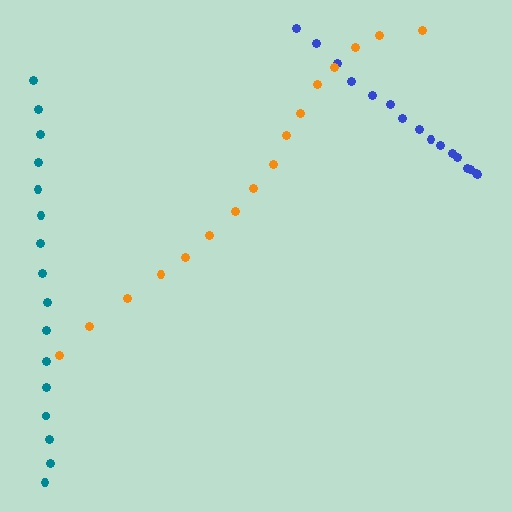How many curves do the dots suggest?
There are 3 distinct paths.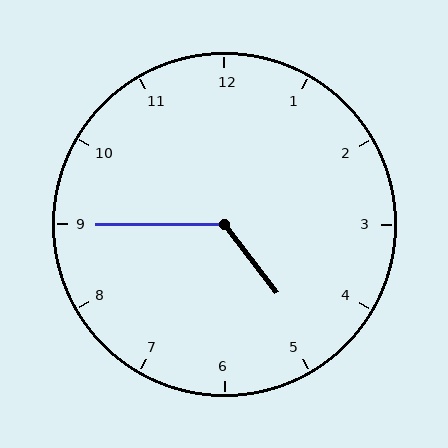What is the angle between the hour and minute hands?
Approximately 128 degrees.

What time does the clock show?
4:45.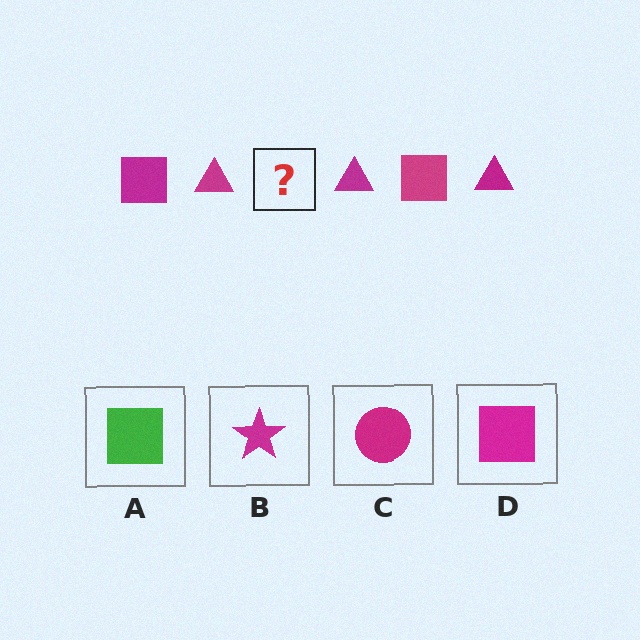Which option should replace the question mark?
Option D.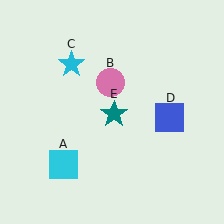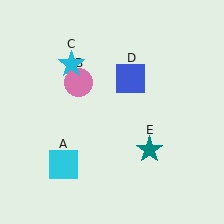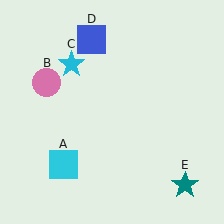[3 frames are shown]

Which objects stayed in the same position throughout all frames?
Cyan square (object A) and cyan star (object C) remained stationary.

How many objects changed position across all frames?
3 objects changed position: pink circle (object B), blue square (object D), teal star (object E).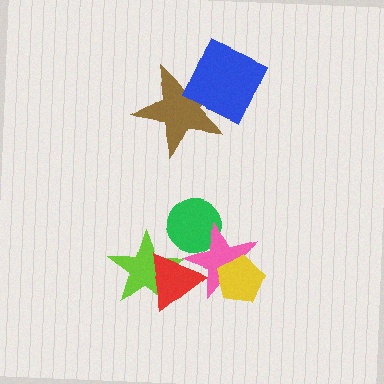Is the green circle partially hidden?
Yes, it is partially covered by another shape.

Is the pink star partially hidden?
Yes, it is partially covered by another shape.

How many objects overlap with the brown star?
1 object overlaps with the brown star.